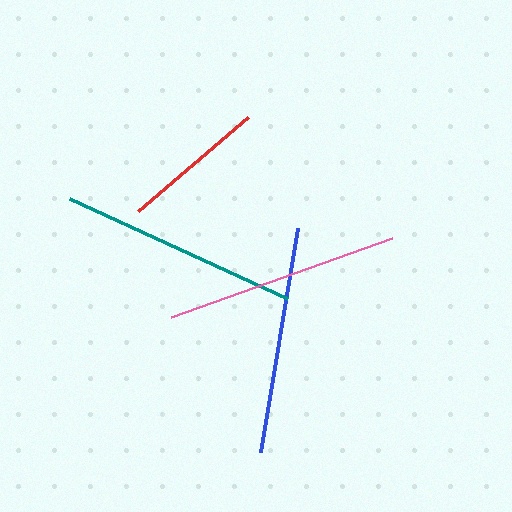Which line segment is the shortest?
The red line is the shortest at approximately 145 pixels.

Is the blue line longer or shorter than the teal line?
The teal line is longer than the blue line.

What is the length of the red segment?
The red segment is approximately 145 pixels long.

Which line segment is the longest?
The teal line is the longest at approximately 241 pixels.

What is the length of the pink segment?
The pink segment is approximately 235 pixels long.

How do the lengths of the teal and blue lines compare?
The teal and blue lines are approximately the same length.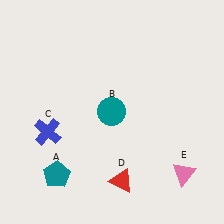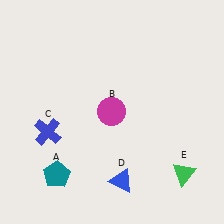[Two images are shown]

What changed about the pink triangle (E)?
In Image 1, E is pink. In Image 2, it changed to green.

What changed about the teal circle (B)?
In Image 1, B is teal. In Image 2, it changed to magenta.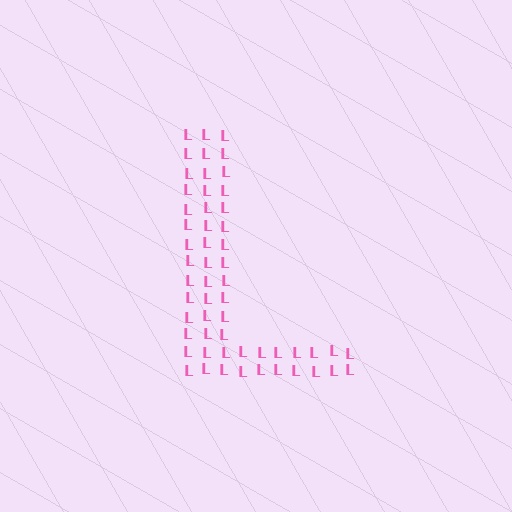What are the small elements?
The small elements are letter L's.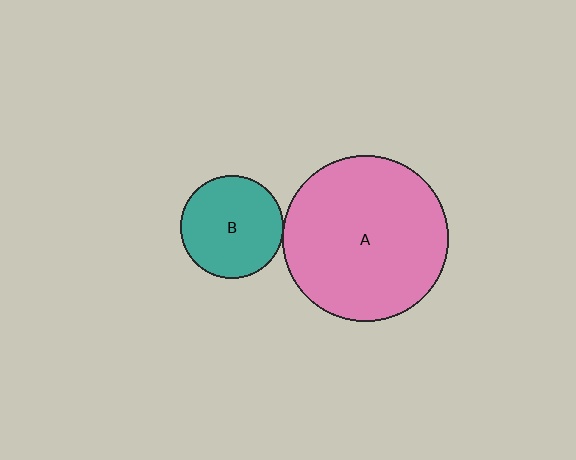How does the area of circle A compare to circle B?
Approximately 2.6 times.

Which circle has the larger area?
Circle A (pink).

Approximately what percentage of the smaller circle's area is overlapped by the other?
Approximately 5%.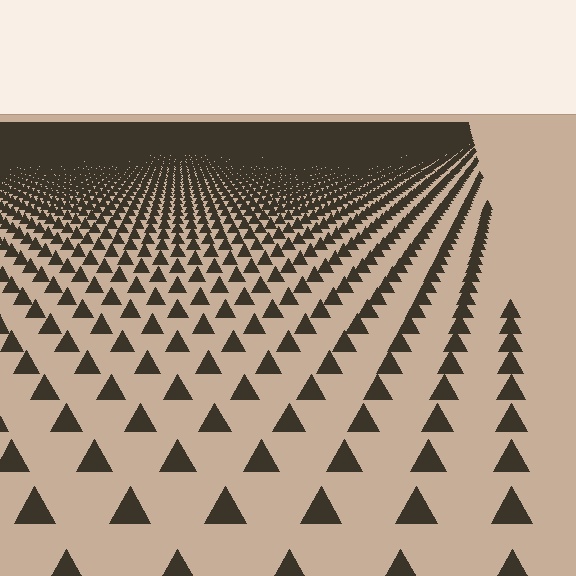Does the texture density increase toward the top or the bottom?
Density increases toward the top.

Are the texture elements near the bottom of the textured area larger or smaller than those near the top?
Larger. Near the bottom, elements are closer to the viewer and appear at a bigger on-screen size.